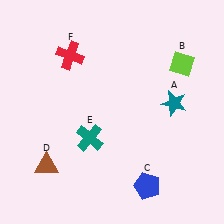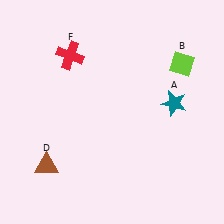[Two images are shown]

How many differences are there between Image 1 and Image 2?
There are 2 differences between the two images.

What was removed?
The teal cross (E), the blue pentagon (C) were removed in Image 2.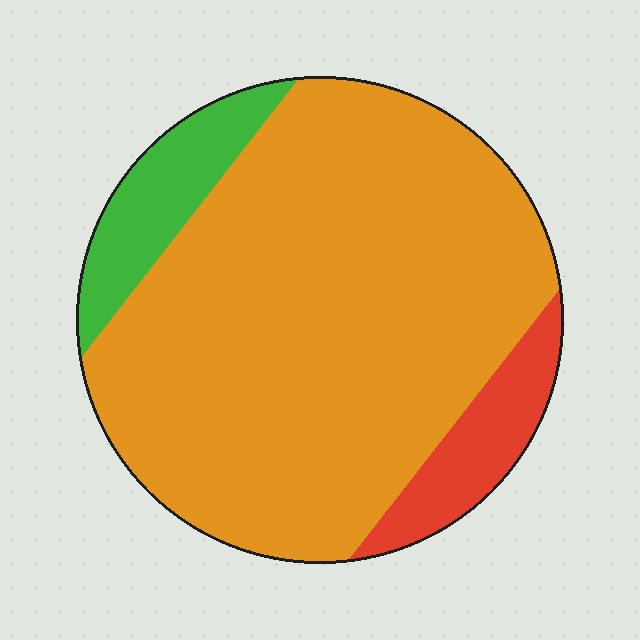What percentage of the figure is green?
Green covers around 10% of the figure.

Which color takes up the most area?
Orange, at roughly 80%.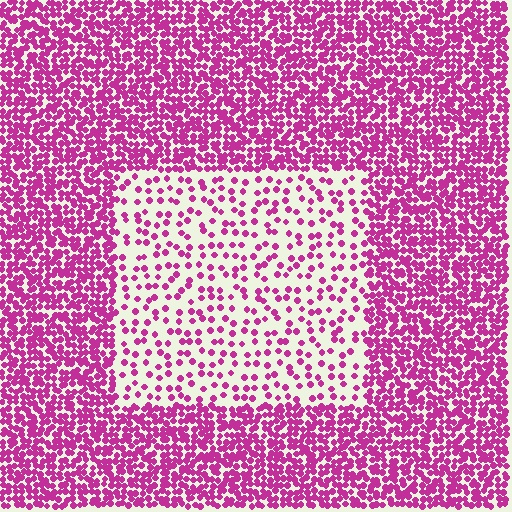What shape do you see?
I see a rectangle.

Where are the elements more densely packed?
The elements are more densely packed outside the rectangle boundary.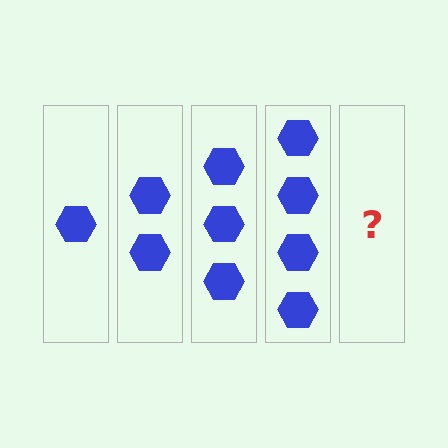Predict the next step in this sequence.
The next step is 5 hexagons.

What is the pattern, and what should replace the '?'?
The pattern is that each step adds one more hexagon. The '?' should be 5 hexagons.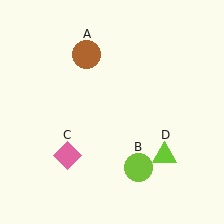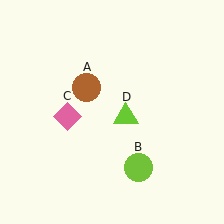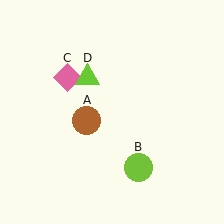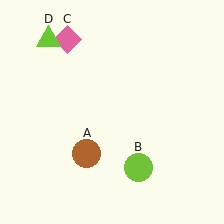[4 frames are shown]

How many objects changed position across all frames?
3 objects changed position: brown circle (object A), pink diamond (object C), lime triangle (object D).